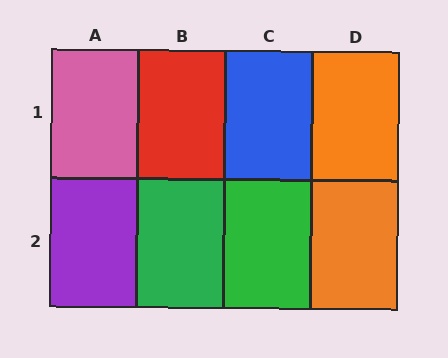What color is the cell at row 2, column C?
Green.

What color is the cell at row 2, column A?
Purple.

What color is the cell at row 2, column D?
Orange.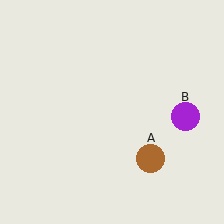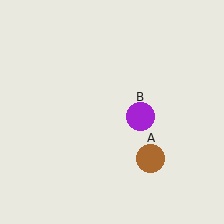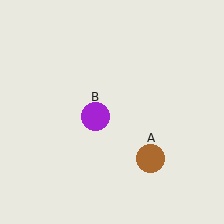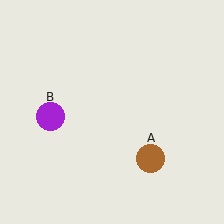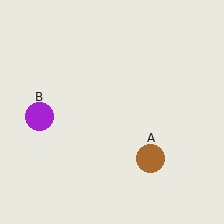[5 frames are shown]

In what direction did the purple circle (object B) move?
The purple circle (object B) moved left.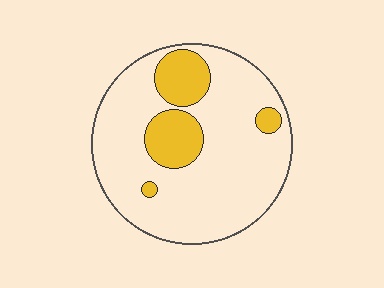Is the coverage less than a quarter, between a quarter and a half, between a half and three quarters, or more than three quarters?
Less than a quarter.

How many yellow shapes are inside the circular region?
4.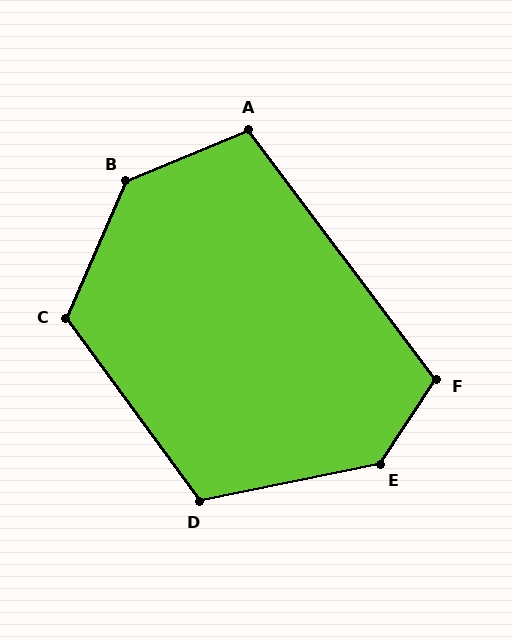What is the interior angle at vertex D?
Approximately 114 degrees (obtuse).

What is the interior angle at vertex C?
Approximately 120 degrees (obtuse).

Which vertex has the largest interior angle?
B, at approximately 136 degrees.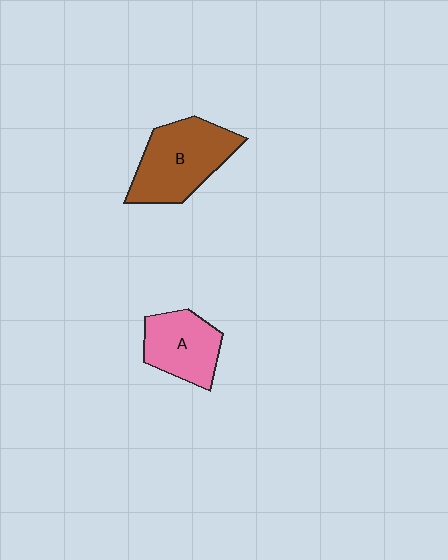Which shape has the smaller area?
Shape A (pink).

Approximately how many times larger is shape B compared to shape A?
Approximately 1.4 times.